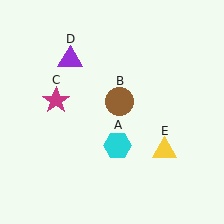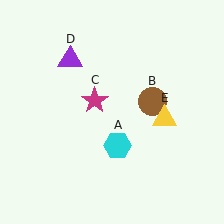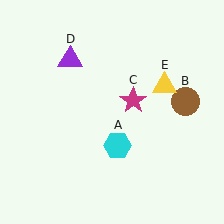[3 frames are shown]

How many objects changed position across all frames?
3 objects changed position: brown circle (object B), magenta star (object C), yellow triangle (object E).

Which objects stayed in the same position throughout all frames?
Cyan hexagon (object A) and purple triangle (object D) remained stationary.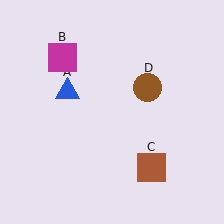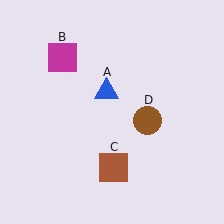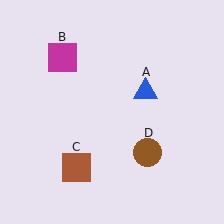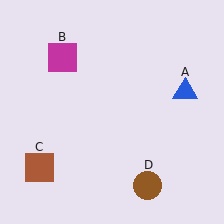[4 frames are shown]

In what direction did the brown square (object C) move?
The brown square (object C) moved left.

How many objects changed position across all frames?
3 objects changed position: blue triangle (object A), brown square (object C), brown circle (object D).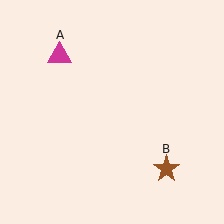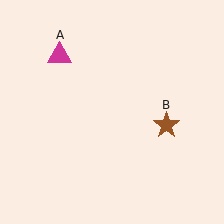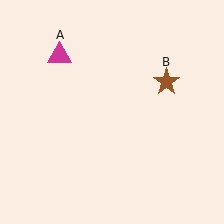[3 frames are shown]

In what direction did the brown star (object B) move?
The brown star (object B) moved up.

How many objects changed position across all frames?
1 object changed position: brown star (object B).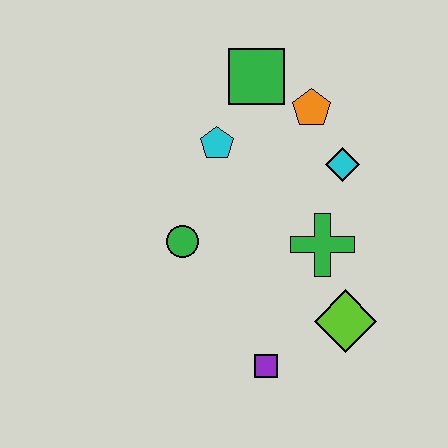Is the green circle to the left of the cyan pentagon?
Yes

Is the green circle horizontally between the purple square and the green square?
No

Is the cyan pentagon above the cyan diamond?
Yes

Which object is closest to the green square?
The orange pentagon is closest to the green square.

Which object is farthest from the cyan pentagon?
The purple square is farthest from the cyan pentagon.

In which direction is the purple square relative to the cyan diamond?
The purple square is below the cyan diamond.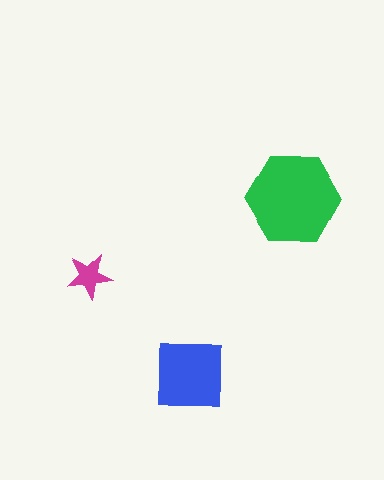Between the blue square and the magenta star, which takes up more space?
The blue square.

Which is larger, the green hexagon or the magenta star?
The green hexagon.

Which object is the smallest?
The magenta star.